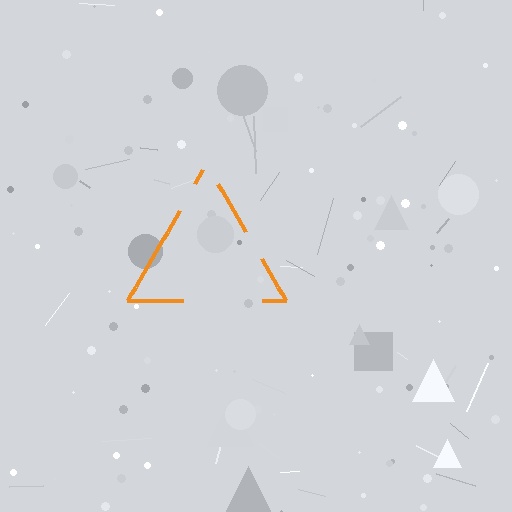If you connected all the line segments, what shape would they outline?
They would outline a triangle.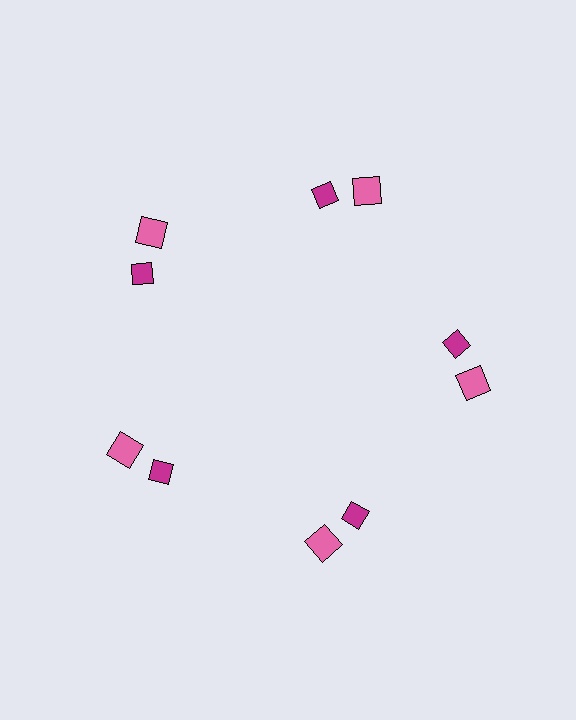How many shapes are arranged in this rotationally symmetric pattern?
There are 10 shapes, arranged in 5 groups of 2.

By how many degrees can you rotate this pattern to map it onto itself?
The pattern maps onto itself every 72 degrees of rotation.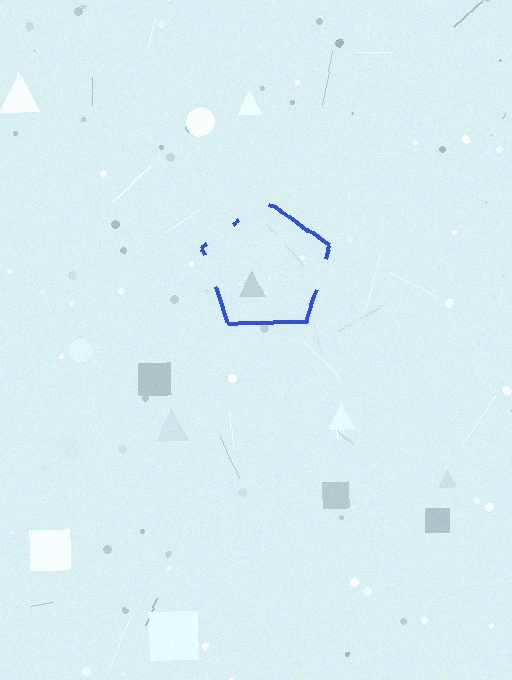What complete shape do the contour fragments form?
The contour fragments form a pentagon.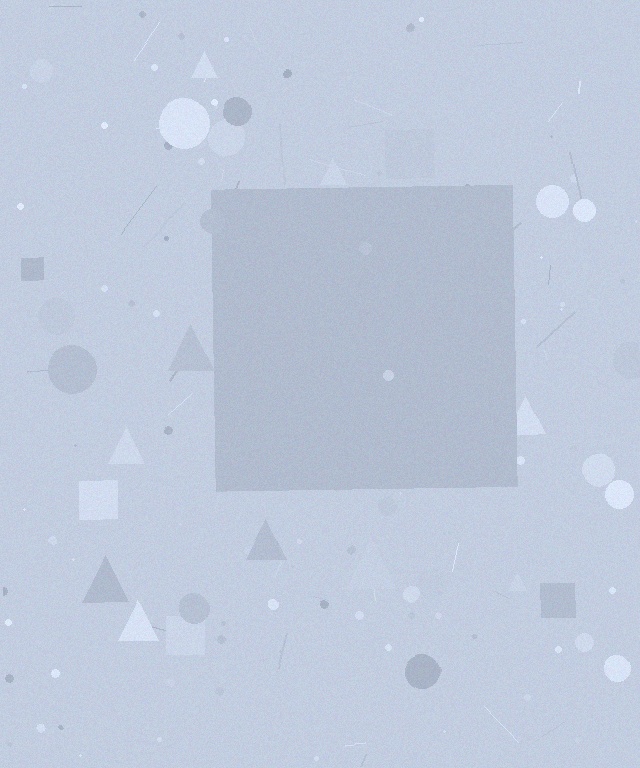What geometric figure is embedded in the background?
A square is embedded in the background.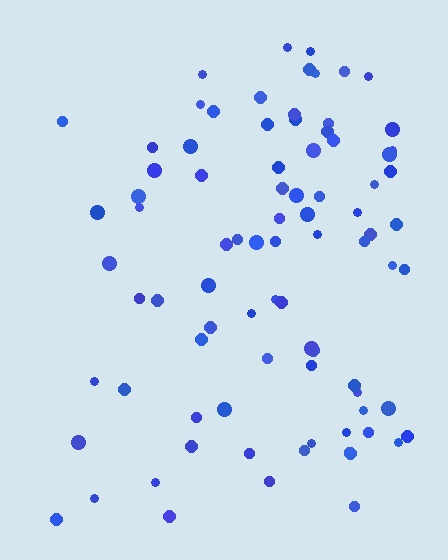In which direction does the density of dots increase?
From left to right, with the right side densest.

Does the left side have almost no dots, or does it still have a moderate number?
Still a moderate number, just noticeably fewer than the right.